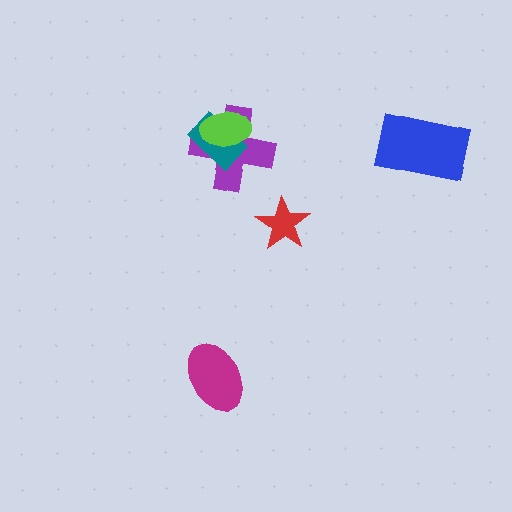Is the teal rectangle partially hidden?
Yes, it is partially covered by another shape.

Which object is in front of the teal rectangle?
The lime ellipse is in front of the teal rectangle.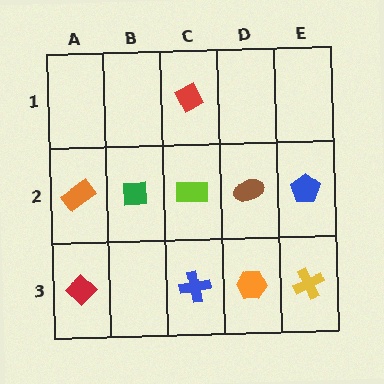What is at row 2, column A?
An orange rectangle.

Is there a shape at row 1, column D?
No, that cell is empty.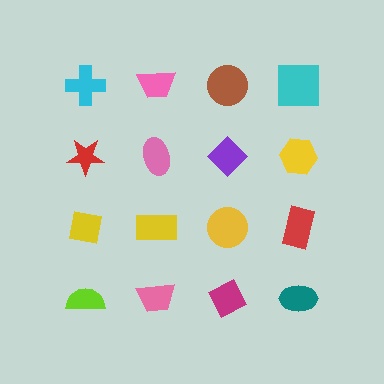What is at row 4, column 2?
A pink trapezoid.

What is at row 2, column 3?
A purple diamond.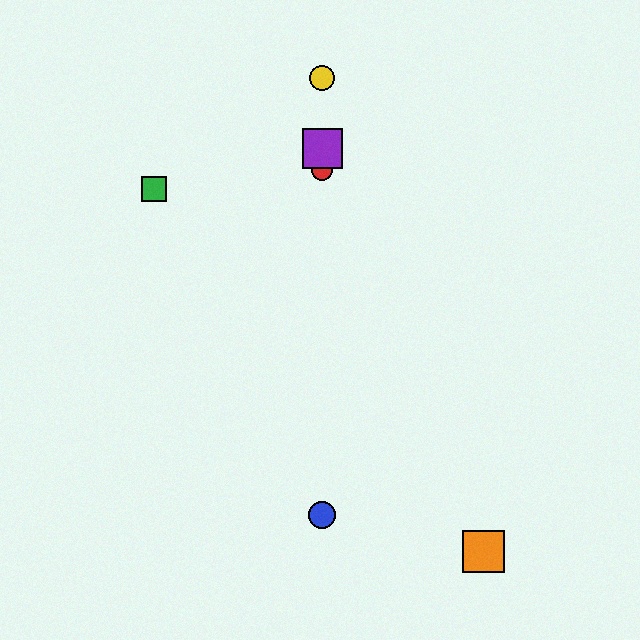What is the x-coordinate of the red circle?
The red circle is at x≈322.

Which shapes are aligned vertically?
The red circle, the blue circle, the yellow circle, the purple square are aligned vertically.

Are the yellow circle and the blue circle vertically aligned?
Yes, both are at x≈322.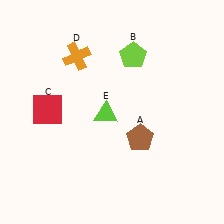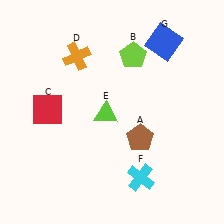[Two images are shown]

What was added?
A cyan cross (F), a blue square (G) were added in Image 2.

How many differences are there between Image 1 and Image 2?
There are 2 differences between the two images.